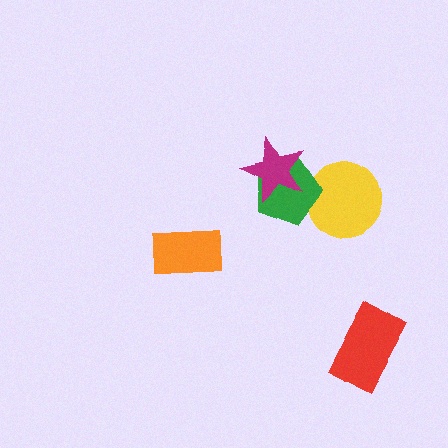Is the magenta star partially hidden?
No, no other shape covers it.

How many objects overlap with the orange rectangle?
0 objects overlap with the orange rectangle.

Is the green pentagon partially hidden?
Yes, it is partially covered by another shape.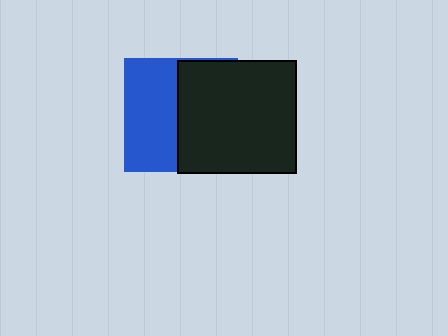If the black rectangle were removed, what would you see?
You would see the complete blue square.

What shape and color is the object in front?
The object in front is a black rectangle.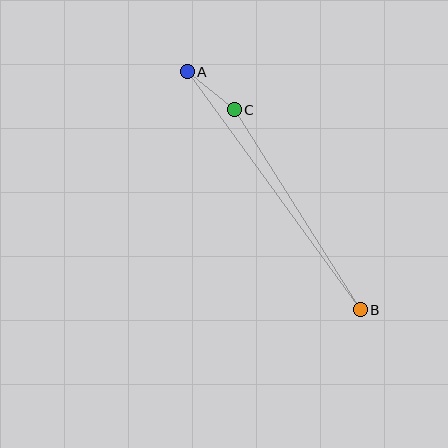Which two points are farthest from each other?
Points A and B are farthest from each other.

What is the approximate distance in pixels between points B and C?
The distance between B and C is approximately 236 pixels.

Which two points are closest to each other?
Points A and C are closest to each other.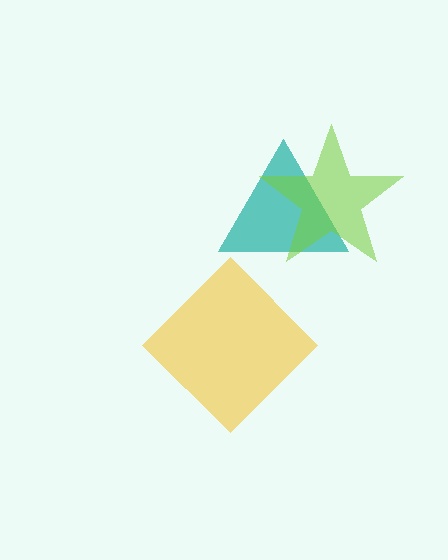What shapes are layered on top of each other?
The layered shapes are: a yellow diamond, a teal triangle, a lime star.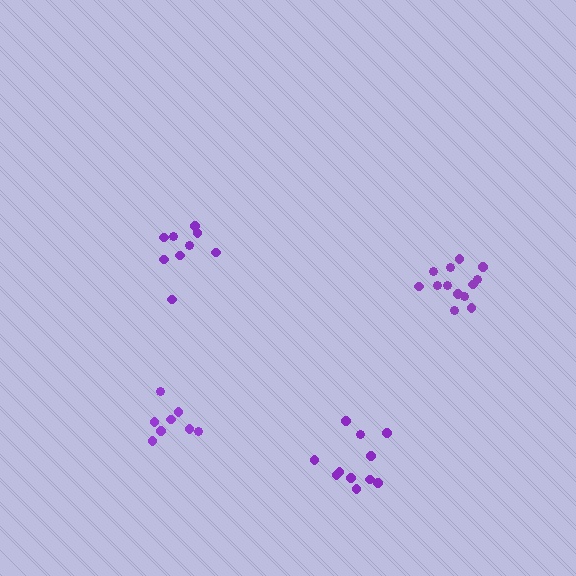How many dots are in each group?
Group 1: 11 dots, Group 2: 9 dots, Group 3: 8 dots, Group 4: 13 dots (41 total).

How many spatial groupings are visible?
There are 4 spatial groupings.